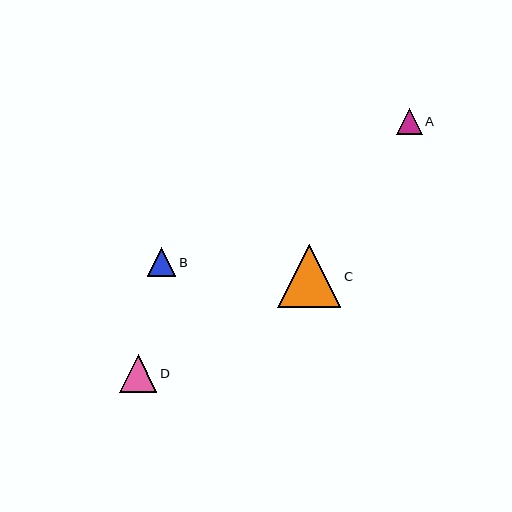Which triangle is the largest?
Triangle C is the largest with a size of approximately 63 pixels.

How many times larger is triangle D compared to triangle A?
Triangle D is approximately 1.5 times the size of triangle A.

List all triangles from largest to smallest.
From largest to smallest: C, D, B, A.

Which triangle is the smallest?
Triangle A is the smallest with a size of approximately 26 pixels.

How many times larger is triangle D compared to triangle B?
Triangle D is approximately 1.3 times the size of triangle B.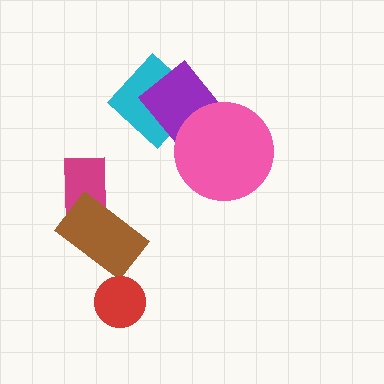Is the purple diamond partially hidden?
Yes, it is partially covered by another shape.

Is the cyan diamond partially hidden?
Yes, it is partially covered by another shape.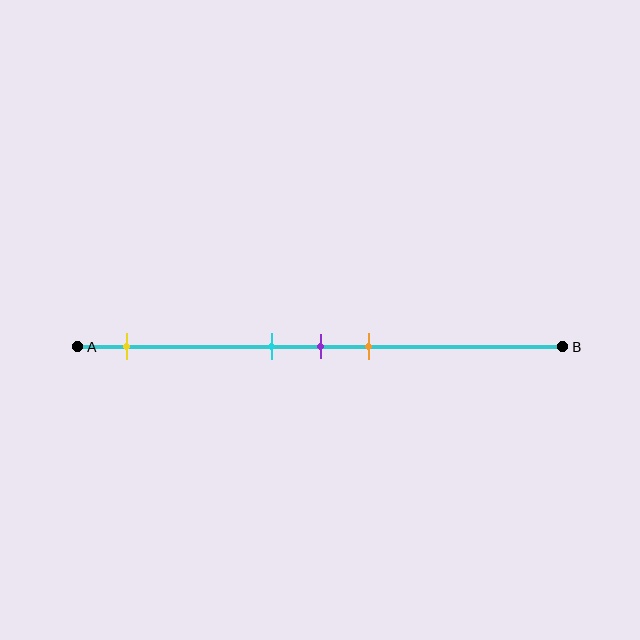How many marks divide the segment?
There are 4 marks dividing the segment.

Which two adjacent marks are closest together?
The cyan and purple marks are the closest adjacent pair.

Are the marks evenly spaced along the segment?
No, the marks are not evenly spaced.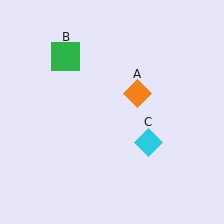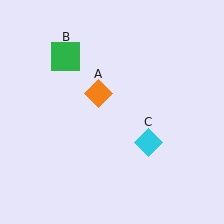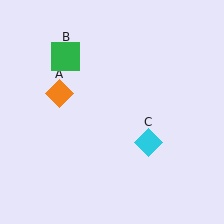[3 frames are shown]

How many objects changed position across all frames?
1 object changed position: orange diamond (object A).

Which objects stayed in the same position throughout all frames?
Green square (object B) and cyan diamond (object C) remained stationary.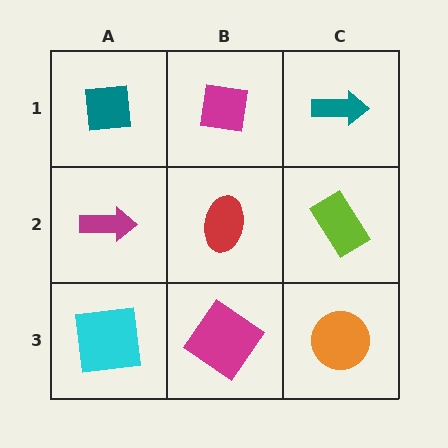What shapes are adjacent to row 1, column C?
A lime rectangle (row 2, column C), a magenta square (row 1, column B).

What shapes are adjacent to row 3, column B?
A red ellipse (row 2, column B), a cyan square (row 3, column A), an orange circle (row 3, column C).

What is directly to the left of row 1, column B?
A teal square.